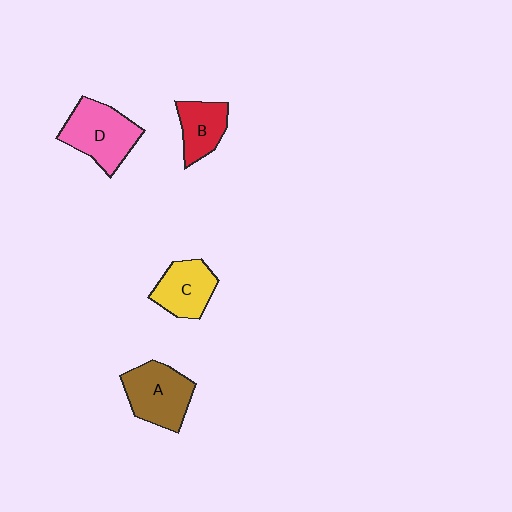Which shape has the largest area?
Shape D (pink).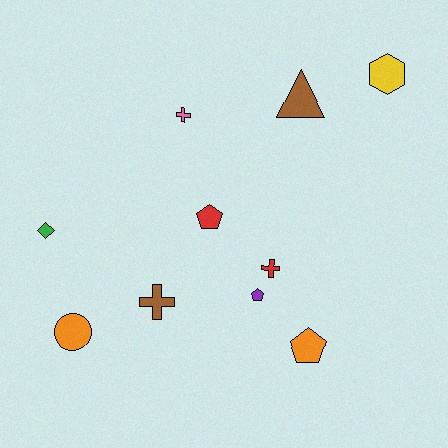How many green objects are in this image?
There is 1 green object.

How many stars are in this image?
There are no stars.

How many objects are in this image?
There are 10 objects.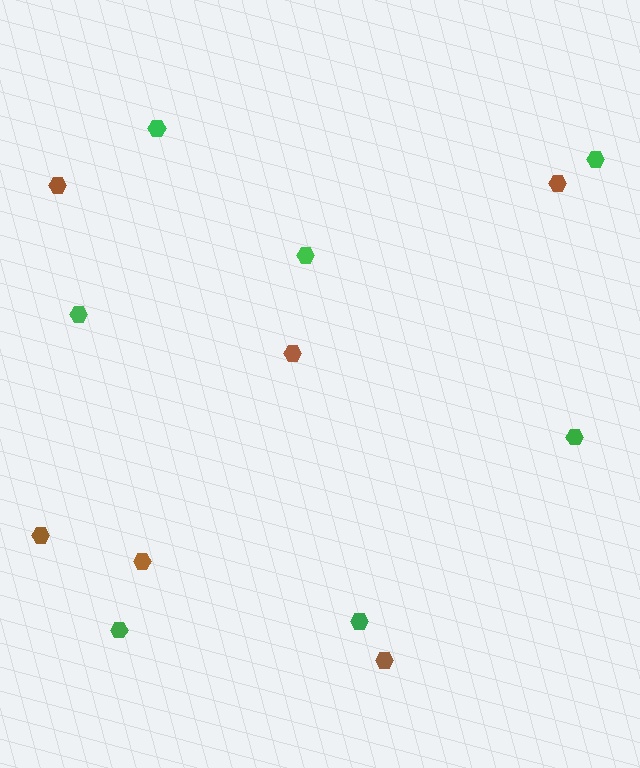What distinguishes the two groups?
There are 2 groups: one group of green hexagons (7) and one group of brown hexagons (6).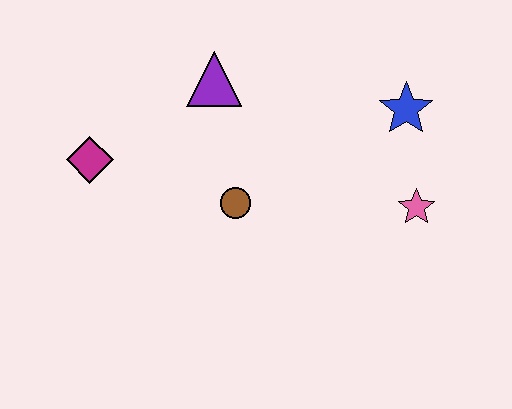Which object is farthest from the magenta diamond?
The pink star is farthest from the magenta diamond.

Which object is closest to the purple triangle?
The brown circle is closest to the purple triangle.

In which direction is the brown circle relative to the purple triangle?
The brown circle is below the purple triangle.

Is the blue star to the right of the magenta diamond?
Yes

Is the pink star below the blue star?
Yes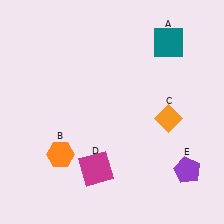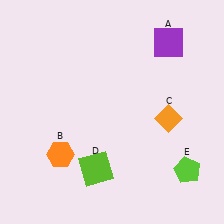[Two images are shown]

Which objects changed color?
A changed from teal to purple. D changed from magenta to lime. E changed from purple to lime.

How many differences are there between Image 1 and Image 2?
There are 3 differences between the two images.